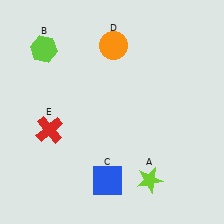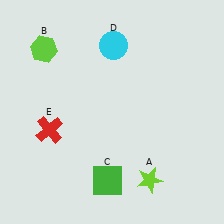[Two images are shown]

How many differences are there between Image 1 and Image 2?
There are 2 differences between the two images.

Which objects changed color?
C changed from blue to green. D changed from orange to cyan.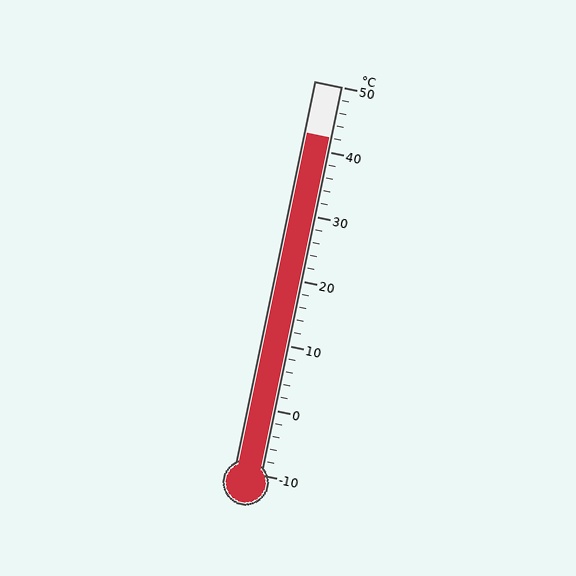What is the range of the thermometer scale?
The thermometer scale ranges from -10°C to 50°C.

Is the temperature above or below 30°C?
The temperature is above 30°C.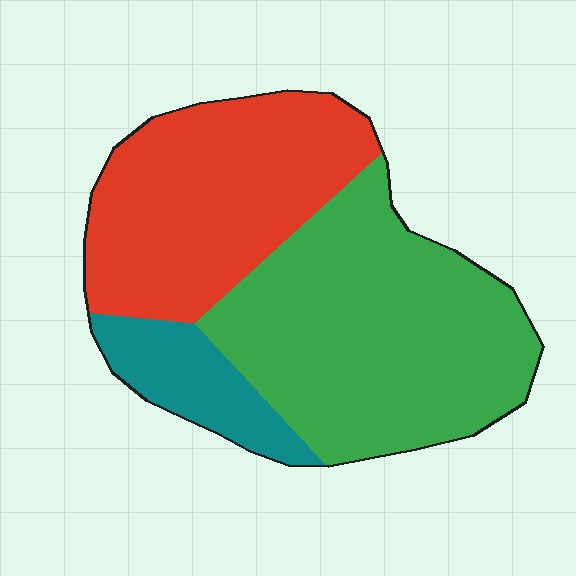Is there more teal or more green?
Green.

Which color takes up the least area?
Teal, at roughly 10%.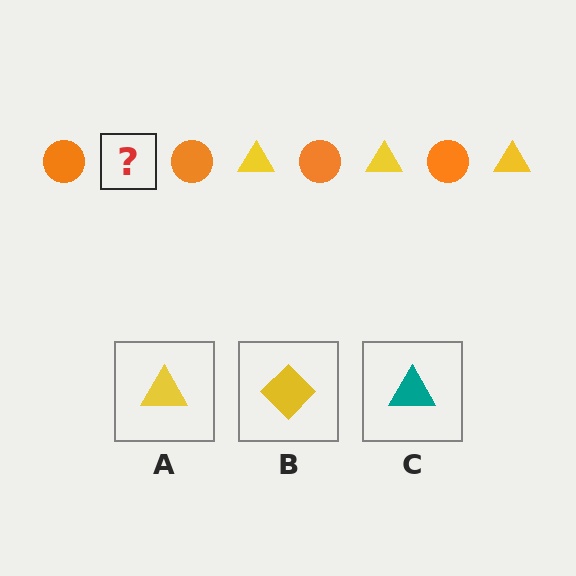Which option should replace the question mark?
Option A.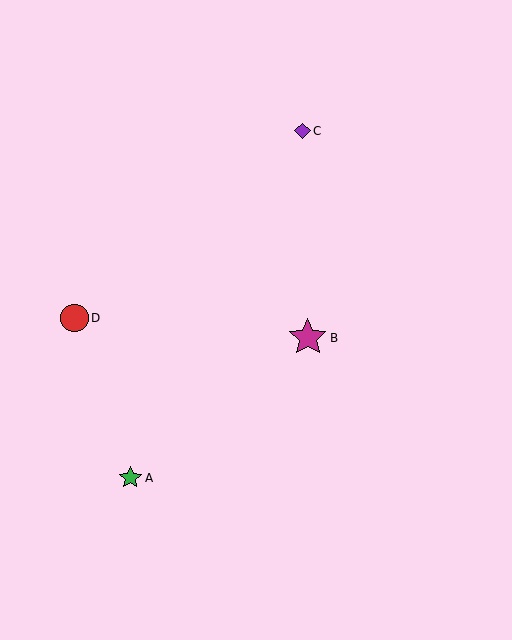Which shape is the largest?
The magenta star (labeled B) is the largest.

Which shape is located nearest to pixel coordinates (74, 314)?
The red circle (labeled D) at (75, 318) is nearest to that location.